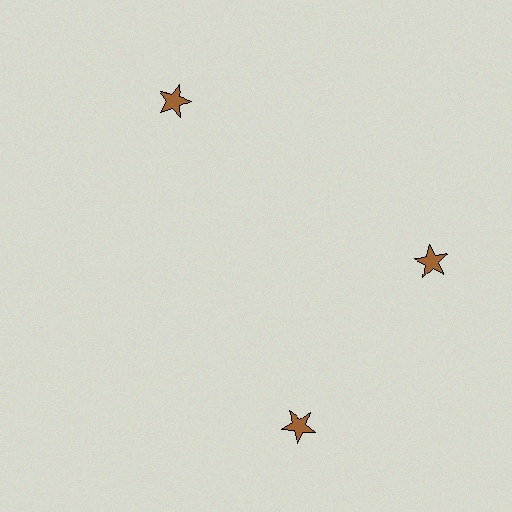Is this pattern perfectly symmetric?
No. The 3 brown stars are arranged in a ring, but one element near the 7 o'clock position is rotated out of alignment along the ring, breaking the 3-fold rotational symmetry.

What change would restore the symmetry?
The symmetry would be restored by rotating it back into even spacing with its neighbors so that all 3 stars sit at equal angles and equal distance from the center.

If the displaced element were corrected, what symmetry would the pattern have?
It would have 3-fold rotational symmetry — the pattern would map onto itself every 120 degrees.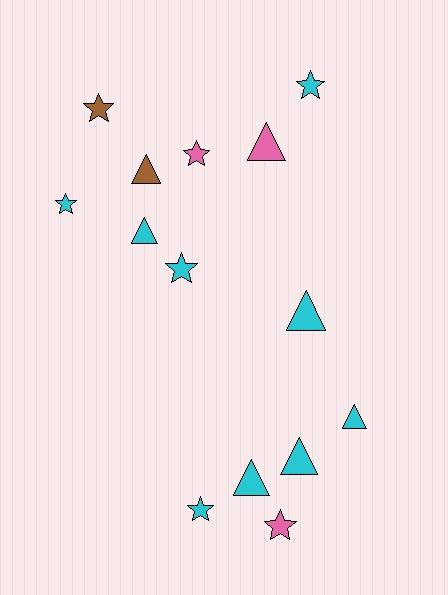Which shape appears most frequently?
Triangle, with 7 objects.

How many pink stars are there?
There are 2 pink stars.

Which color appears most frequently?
Cyan, with 9 objects.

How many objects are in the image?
There are 14 objects.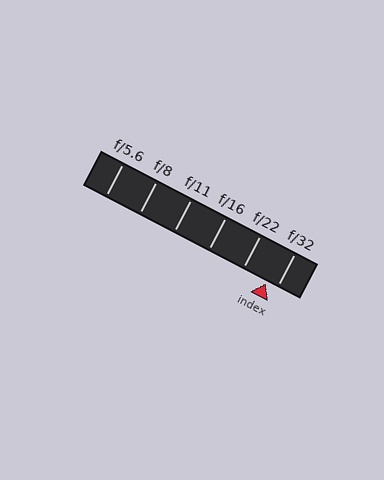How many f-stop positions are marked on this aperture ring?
There are 6 f-stop positions marked.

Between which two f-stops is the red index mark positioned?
The index mark is between f/22 and f/32.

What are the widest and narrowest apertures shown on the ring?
The widest aperture shown is f/5.6 and the narrowest is f/32.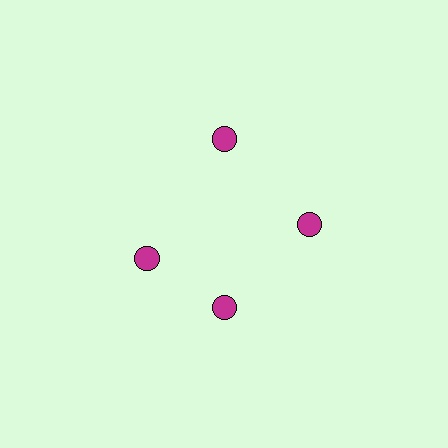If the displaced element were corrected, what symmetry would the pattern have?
It would have 4-fold rotational symmetry — the pattern would map onto itself every 90 degrees.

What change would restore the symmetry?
The symmetry would be restored by rotating it back into even spacing with its neighbors so that all 4 circles sit at equal angles and equal distance from the center.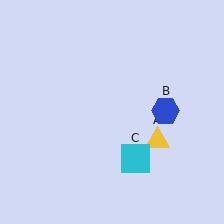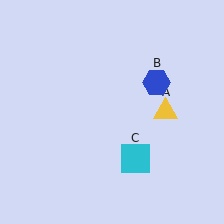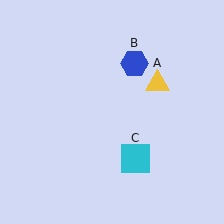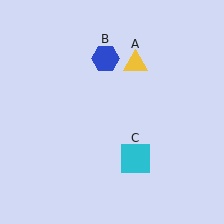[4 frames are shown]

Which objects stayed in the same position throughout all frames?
Cyan square (object C) remained stationary.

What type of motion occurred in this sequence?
The yellow triangle (object A), blue hexagon (object B) rotated counterclockwise around the center of the scene.